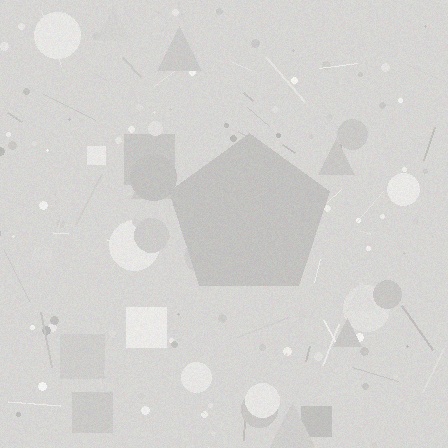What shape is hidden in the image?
A pentagon is hidden in the image.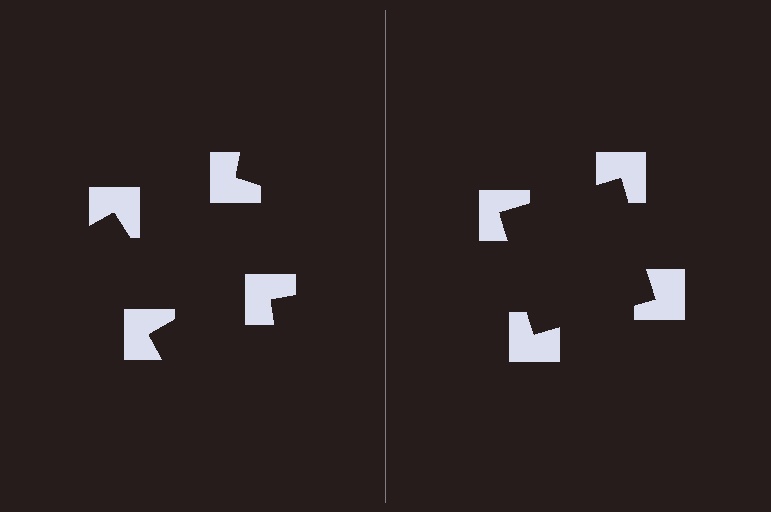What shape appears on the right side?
An illusory square.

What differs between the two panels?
The notched squares are positioned identically on both sides; only the wedge orientations differ. On the right they align to a square; on the left they are misaligned.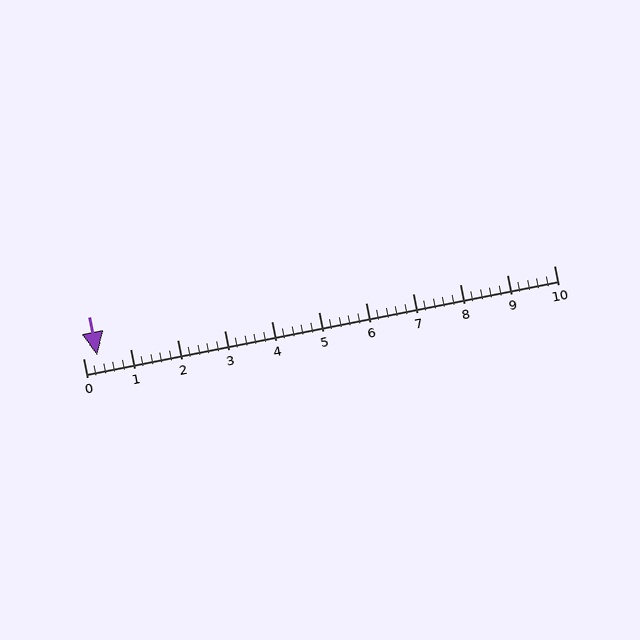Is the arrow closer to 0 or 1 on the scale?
The arrow is closer to 0.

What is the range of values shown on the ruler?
The ruler shows values from 0 to 10.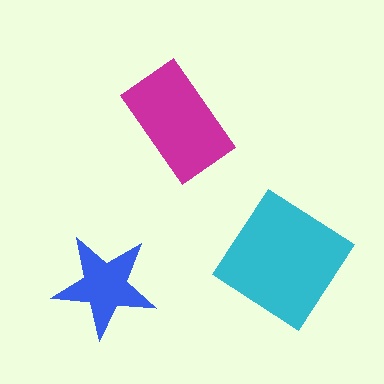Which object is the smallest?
The blue star.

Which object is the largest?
The cyan diamond.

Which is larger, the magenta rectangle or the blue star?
The magenta rectangle.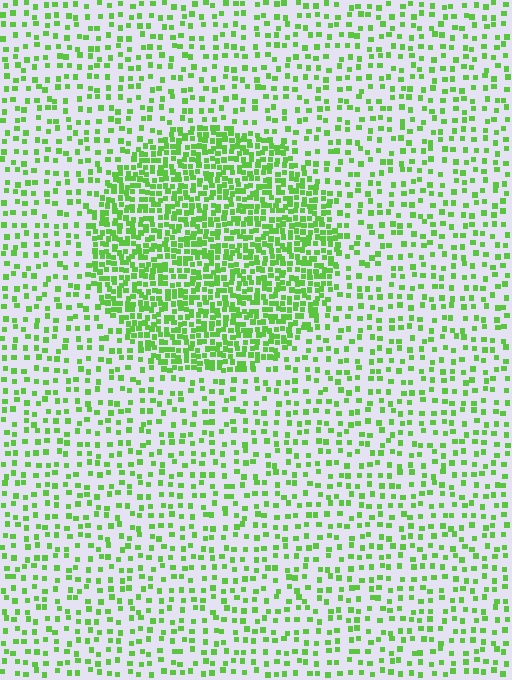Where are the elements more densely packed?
The elements are more densely packed inside the circle boundary.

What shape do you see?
I see a circle.